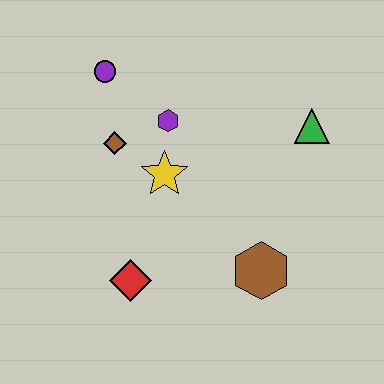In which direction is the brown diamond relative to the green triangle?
The brown diamond is to the left of the green triangle.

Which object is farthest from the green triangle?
The red diamond is farthest from the green triangle.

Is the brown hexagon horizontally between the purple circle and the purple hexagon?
No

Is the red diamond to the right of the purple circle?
Yes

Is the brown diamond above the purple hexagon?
No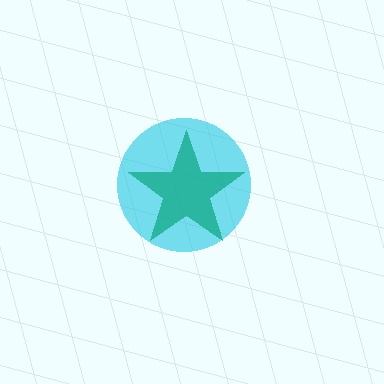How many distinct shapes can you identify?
There are 2 distinct shapes: a cyan circle, a teal star.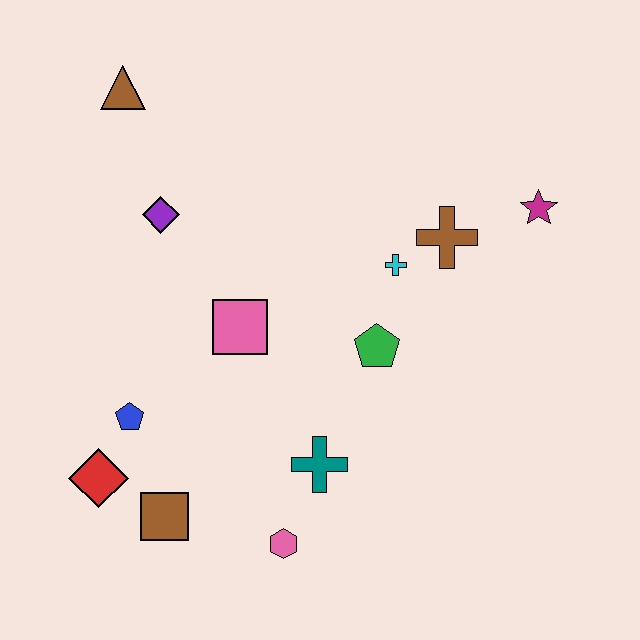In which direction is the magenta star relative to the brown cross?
The magenta star is to the right of the brown cross.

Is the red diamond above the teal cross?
No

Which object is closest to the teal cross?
The pink hexagon is closest to the teal cross.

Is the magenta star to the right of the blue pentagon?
Yes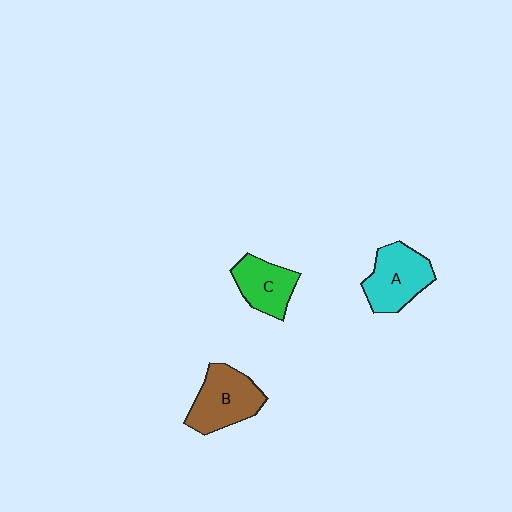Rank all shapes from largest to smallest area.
From largest to smallest: B (brown), A (cyan), C (green).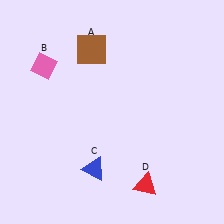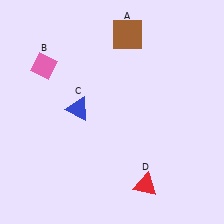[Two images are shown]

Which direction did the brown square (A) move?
The brown square (A) moved right.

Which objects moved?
The objects that moved are: the brown square (A), the blue triangle (C).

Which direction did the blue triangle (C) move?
The blue triangle (C) moved up.